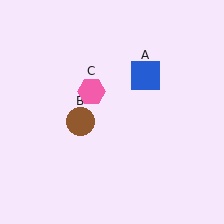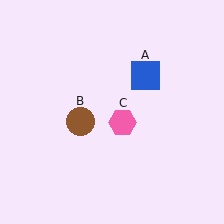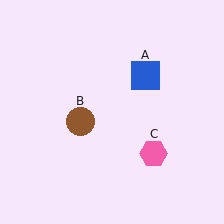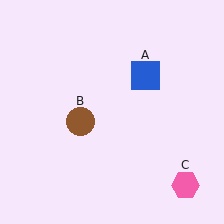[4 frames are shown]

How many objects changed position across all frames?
1 object changed position: pink hexagon (object C).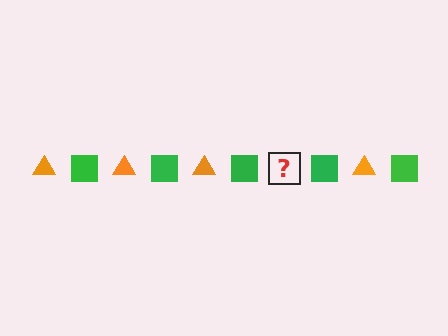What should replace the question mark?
The question mark should be replaced with an orange triangle.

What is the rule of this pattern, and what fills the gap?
The rule is that the pattern alternates between orange triangle and green square. The gap should be filled with an orange triangle.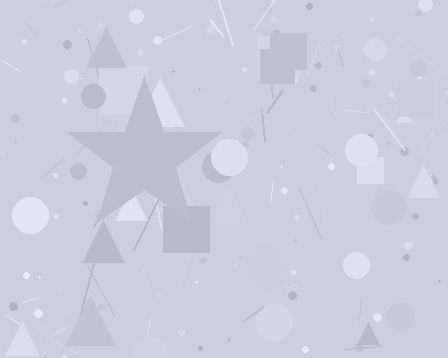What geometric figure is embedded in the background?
A star is embedded in the background.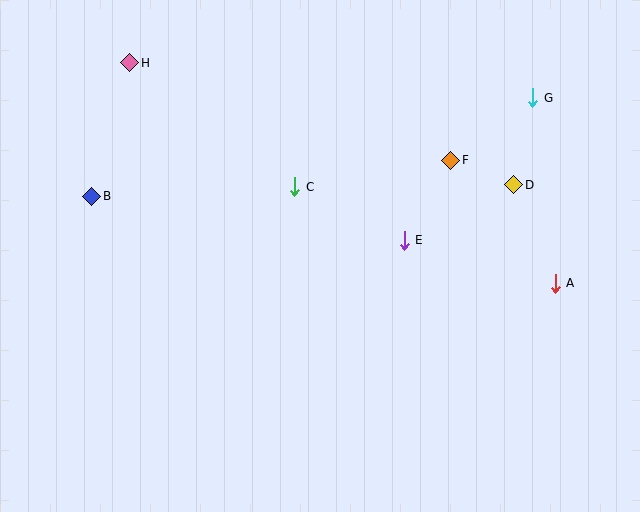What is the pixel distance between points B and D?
The distance between B and D is 422 pixels.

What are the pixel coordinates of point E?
Point E is at (404, 240).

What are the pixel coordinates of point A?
Point A is at (555, 283).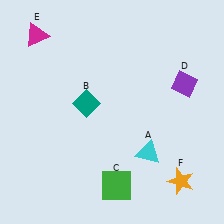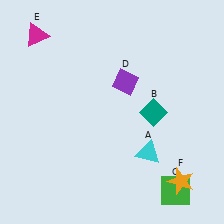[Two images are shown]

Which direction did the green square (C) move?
The green square (C) moved right.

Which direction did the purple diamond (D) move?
The purple diamond (D) moved left.